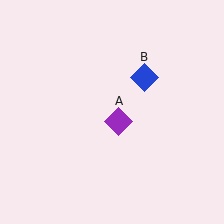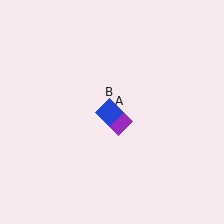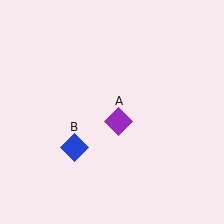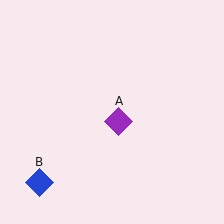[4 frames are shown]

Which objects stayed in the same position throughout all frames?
Purple diamond (object A) remained stationary.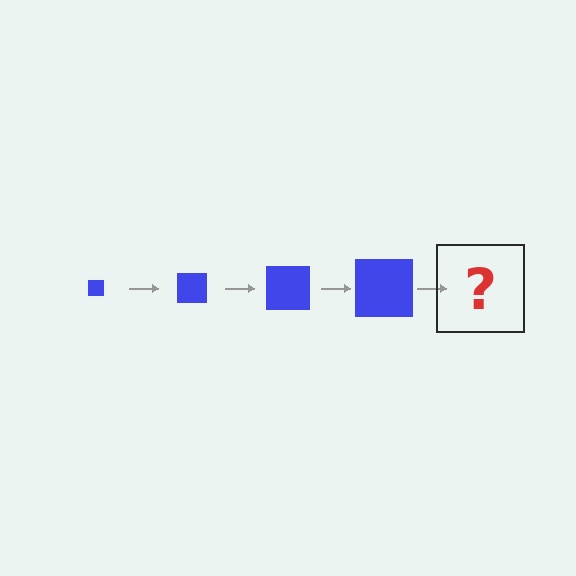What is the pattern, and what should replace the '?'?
The pattern is that the square gets progressively larger each step. The '?' should be a blue square, larger than the previous one.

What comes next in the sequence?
The next element should be a blue square, larger than the previous one.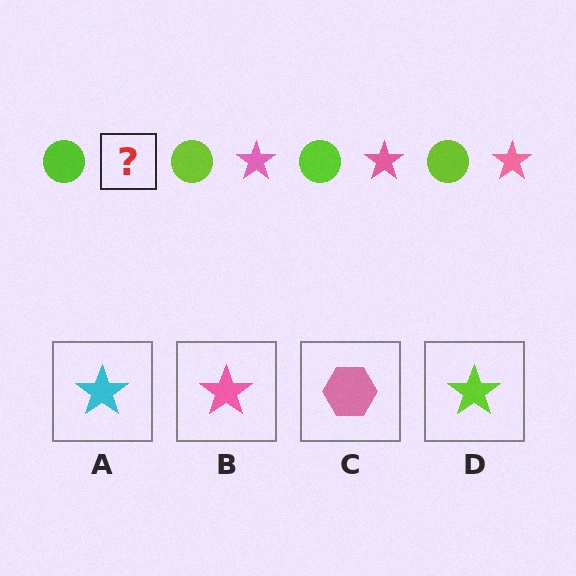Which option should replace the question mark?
Option B.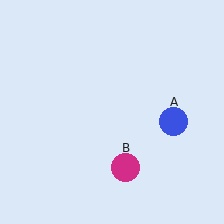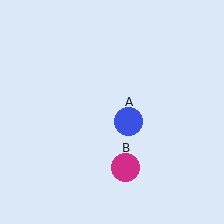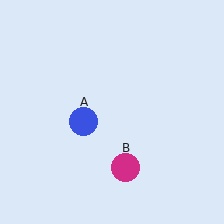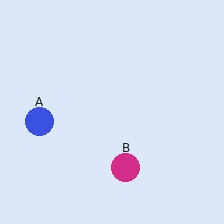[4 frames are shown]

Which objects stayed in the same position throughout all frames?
Magenta circle (object B) remained stationary.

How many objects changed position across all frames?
1 object changed position: blue circle (object A).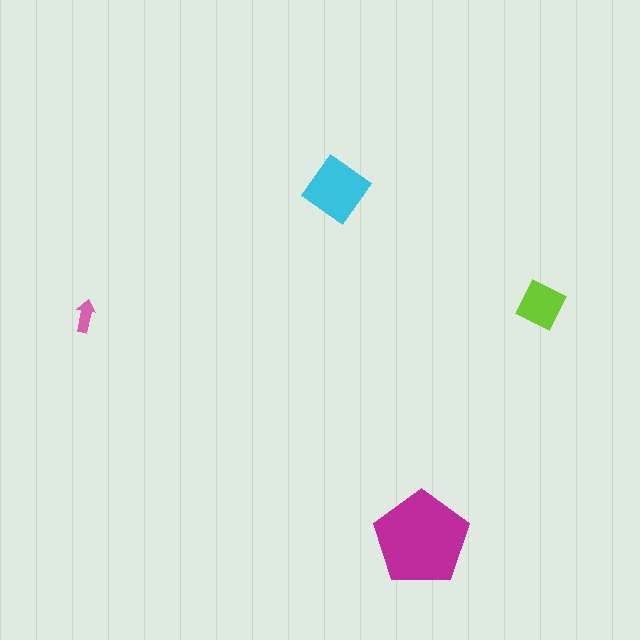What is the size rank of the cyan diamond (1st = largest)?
2nd.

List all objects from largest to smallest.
The magenta pentagon, the cyan diamond, the lime diamond, the pink arrow.